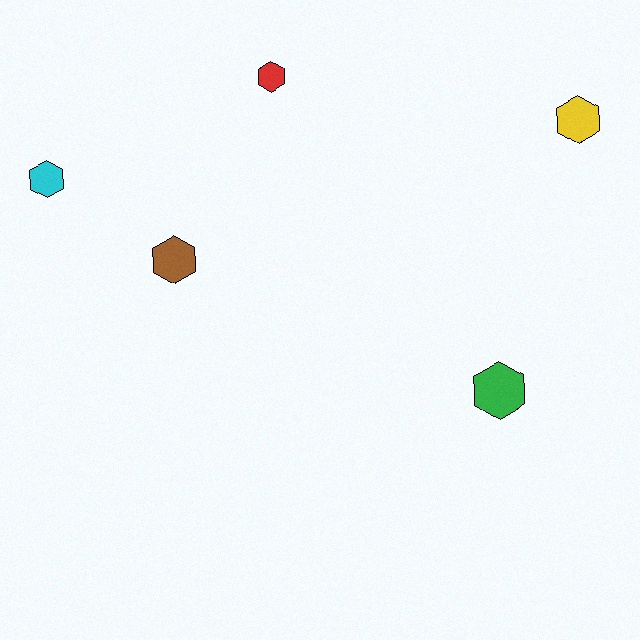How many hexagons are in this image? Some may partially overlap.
There are 5 hexagons.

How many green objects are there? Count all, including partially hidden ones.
There is 1 green object.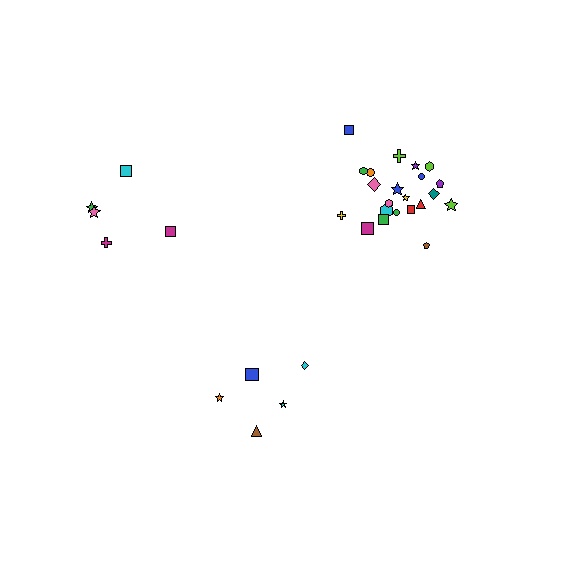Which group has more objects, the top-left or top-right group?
The top-right group.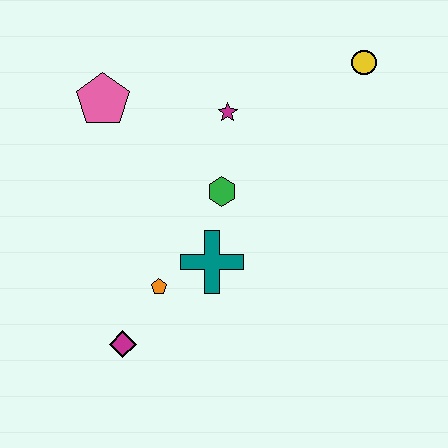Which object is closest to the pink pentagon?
The magenta star is closest to the pink pentagon.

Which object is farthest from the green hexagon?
The yellow circle is farthest from the green hexagon.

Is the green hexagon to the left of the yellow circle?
Yes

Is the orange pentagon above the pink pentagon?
No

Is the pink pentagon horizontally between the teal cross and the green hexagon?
No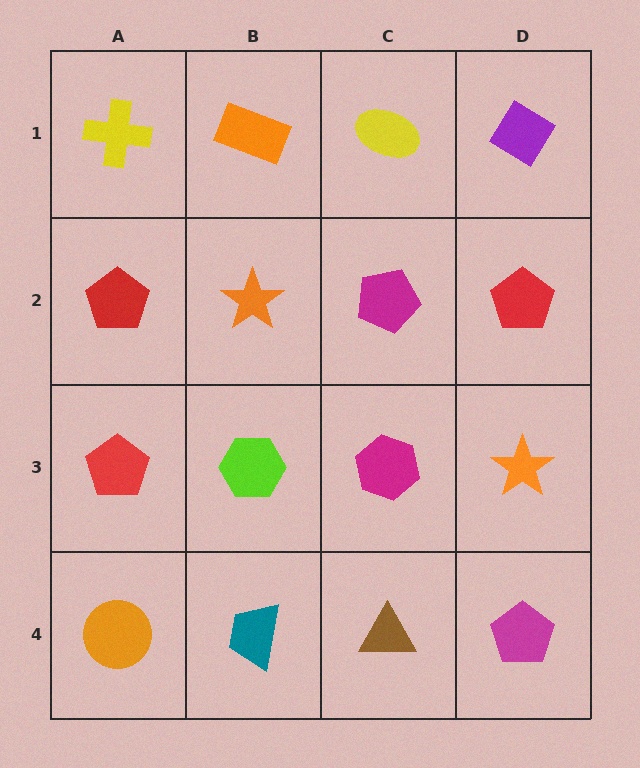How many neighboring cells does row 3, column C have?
4.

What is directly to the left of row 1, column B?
A yellow cross.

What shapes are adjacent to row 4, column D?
An orange star (row 3, column D), a brown triangle (row 4, column C).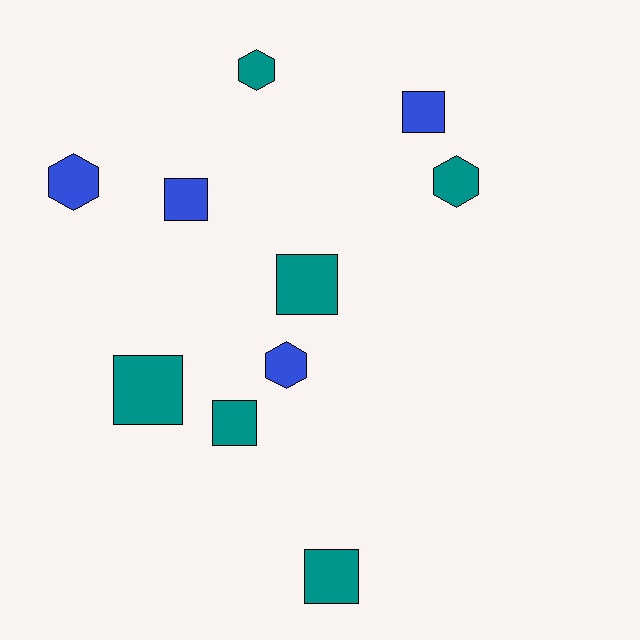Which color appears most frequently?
Teal, with 6 objects.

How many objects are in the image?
There are 10 objects.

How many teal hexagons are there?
There are 2 teal hexagons.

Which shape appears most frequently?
Square, with 6 objects.